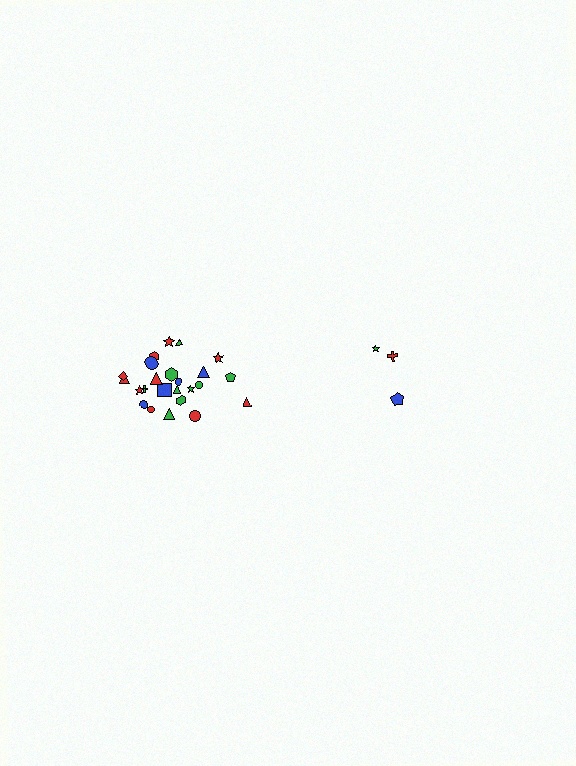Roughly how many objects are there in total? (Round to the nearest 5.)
Roughly 30 objects in total.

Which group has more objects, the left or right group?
The left group.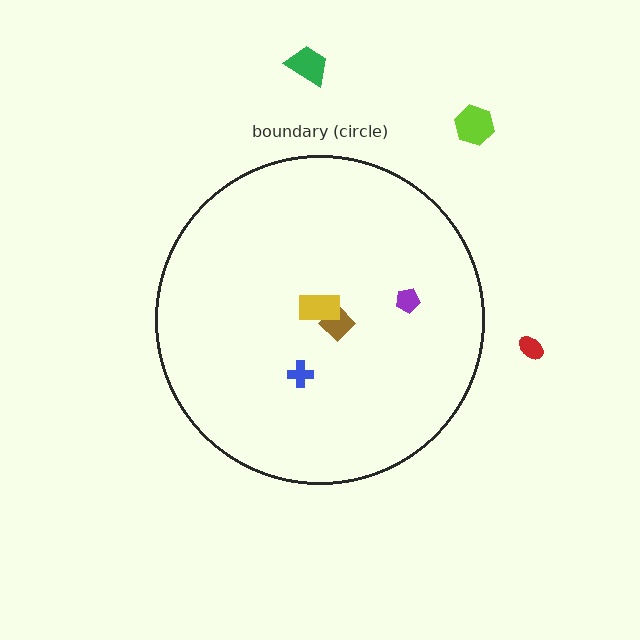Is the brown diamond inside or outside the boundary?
Inside.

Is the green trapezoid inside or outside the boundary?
Outside.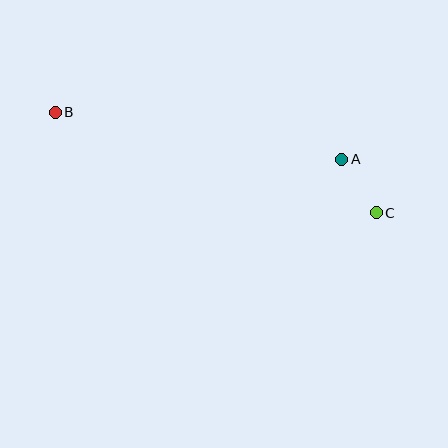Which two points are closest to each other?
Points A and C are closest to each other.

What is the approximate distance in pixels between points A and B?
The distance between A and B is approximately 291 pixels.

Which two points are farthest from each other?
Points B and C are farthest from each other.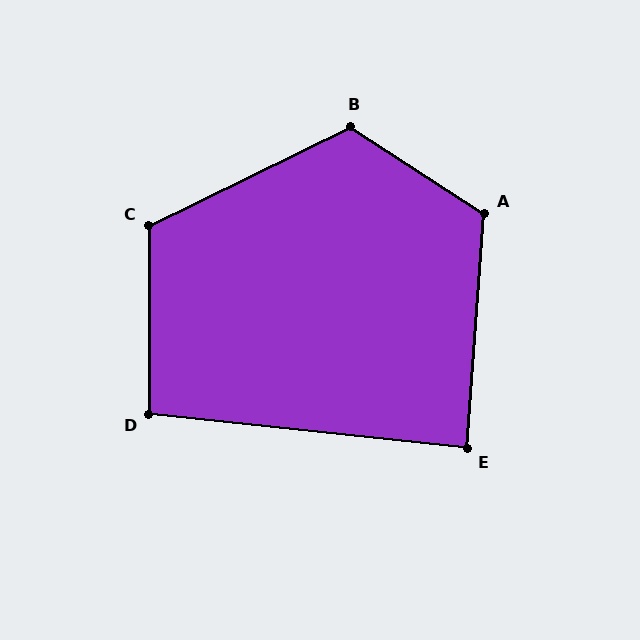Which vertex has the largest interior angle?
B, at approximately 121 degrees.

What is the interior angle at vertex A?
Approximately 119 degrees (obtuse).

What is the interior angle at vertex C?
Approximately 116 degrees (obtuse).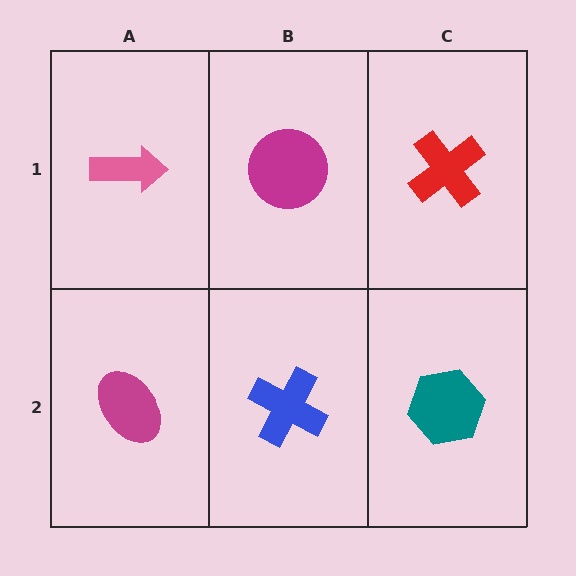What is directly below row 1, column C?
A teal hexagon.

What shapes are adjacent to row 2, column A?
A pink arrow (row 1, column A), a blue cross (row 2, column B).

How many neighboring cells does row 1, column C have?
2.